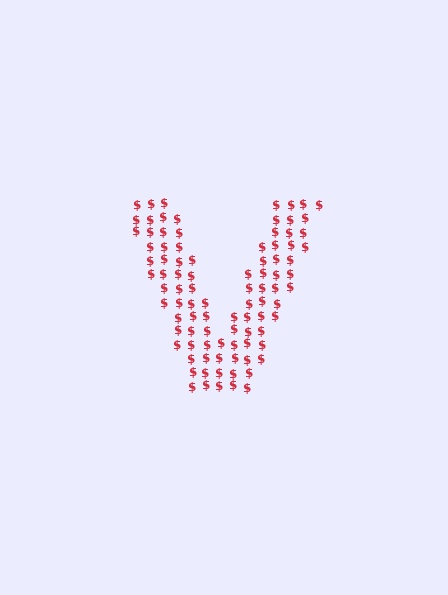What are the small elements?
The small elements are dollar signs.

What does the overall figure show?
The overall figure shows the letter V.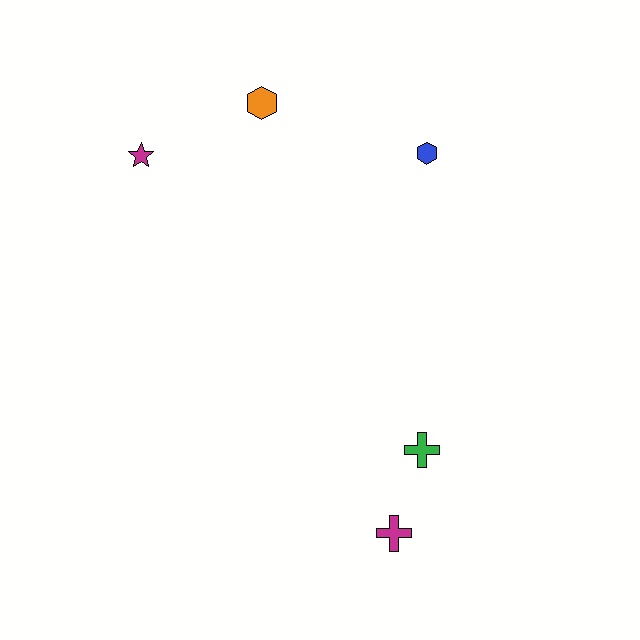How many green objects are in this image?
There is 1 green object.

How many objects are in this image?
There are 5 objects.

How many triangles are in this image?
There are no triangles.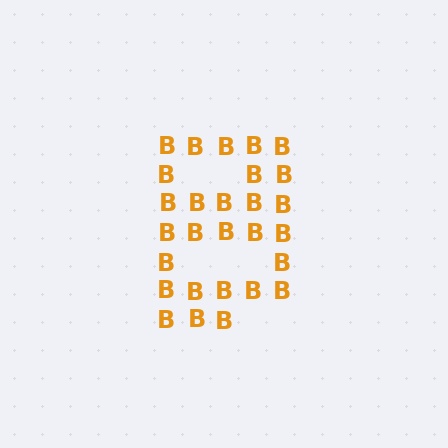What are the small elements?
The small elements are letter B's.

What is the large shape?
The large shape is the letter B.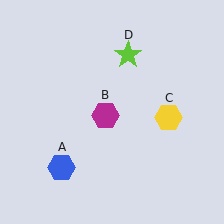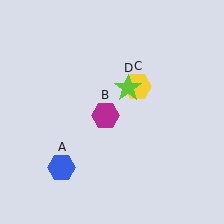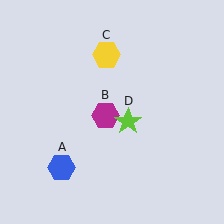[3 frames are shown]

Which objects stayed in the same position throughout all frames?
Blue hexagon (object A) and magenta hexagon (object B) remained stationary.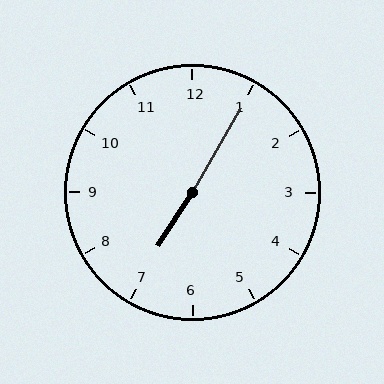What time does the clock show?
7:05.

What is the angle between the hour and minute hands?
Approximately 178 degrees.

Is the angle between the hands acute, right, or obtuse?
It is obtuse.